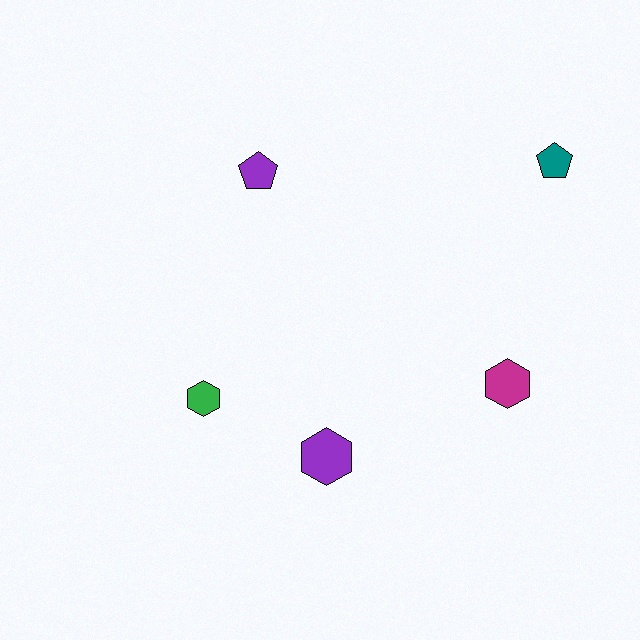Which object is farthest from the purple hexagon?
The teal pentagon is farthest from the purple hexagon.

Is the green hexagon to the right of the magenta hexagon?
No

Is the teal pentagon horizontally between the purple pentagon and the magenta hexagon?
No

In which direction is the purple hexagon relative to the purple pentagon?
The purple hexagon is below the purple pentagon.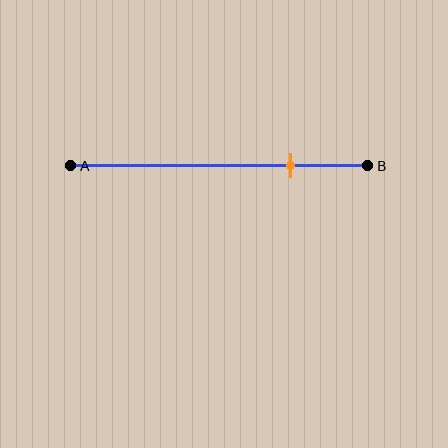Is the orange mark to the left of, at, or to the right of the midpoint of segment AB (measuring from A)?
The orange mark is to the right of the midpoint of segment AB.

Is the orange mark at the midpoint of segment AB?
No, the mark is at about 75% from A, not at the 50% midpoint.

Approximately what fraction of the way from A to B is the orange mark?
The orange mark is approximately 75% of the way from A to B.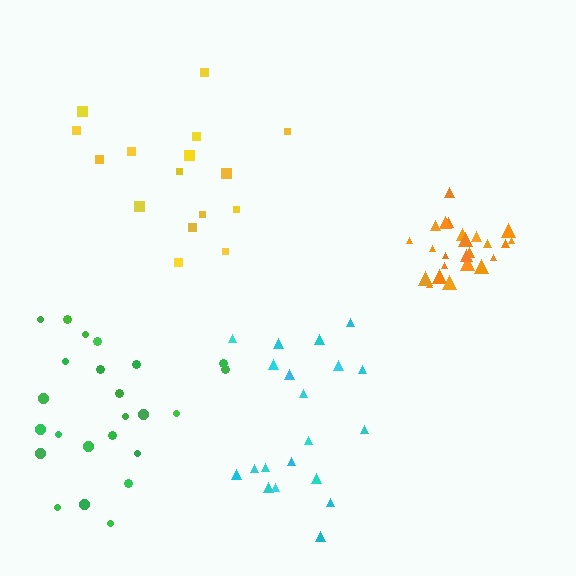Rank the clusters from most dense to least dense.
orange, green, cyan, yellow.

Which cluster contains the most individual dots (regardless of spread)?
Orange (25).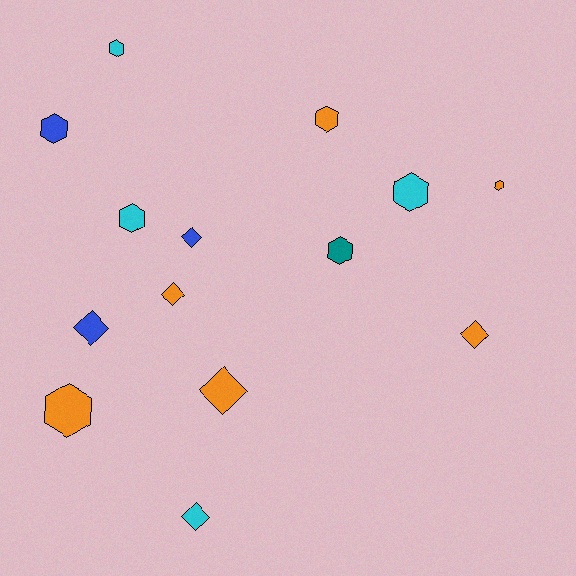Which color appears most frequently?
Orange, with 6 objects.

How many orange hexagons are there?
There are 3 orange hexagons.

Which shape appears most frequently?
Hexagon, with 8 objects.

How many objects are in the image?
There are 14 objects.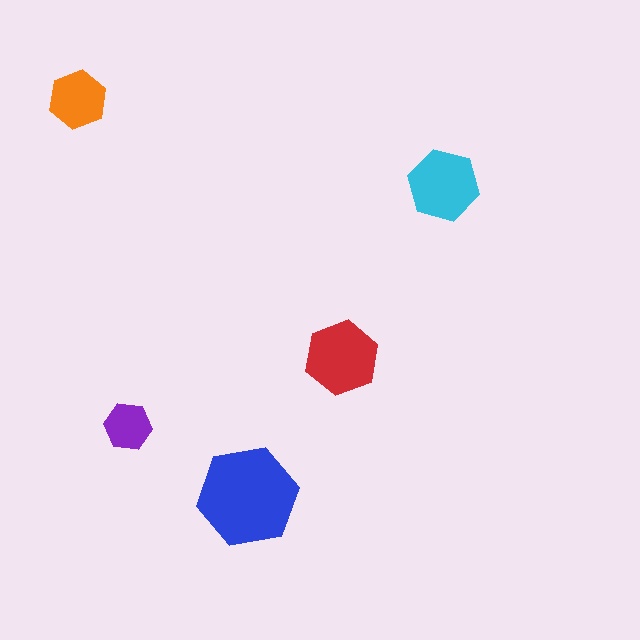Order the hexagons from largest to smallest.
the blue one, the red one, the cyan one, the orange one, the purple one.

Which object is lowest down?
The blue hexagon is bottommost.